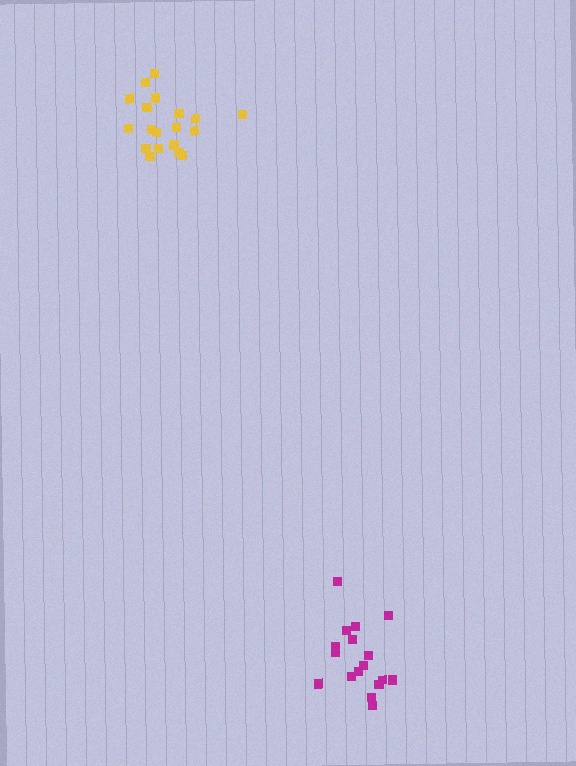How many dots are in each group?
Group 1: 17 dots, Group 2: 19 dots (36 total).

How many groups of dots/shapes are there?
There are 2 groups.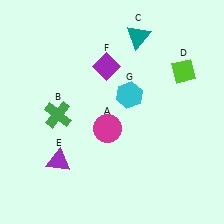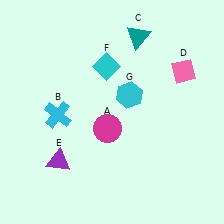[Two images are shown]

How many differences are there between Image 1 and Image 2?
There are 3 differences between the two images.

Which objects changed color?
B changed from green to cyan. D changed from lime to pink. F changed from purple to cyan.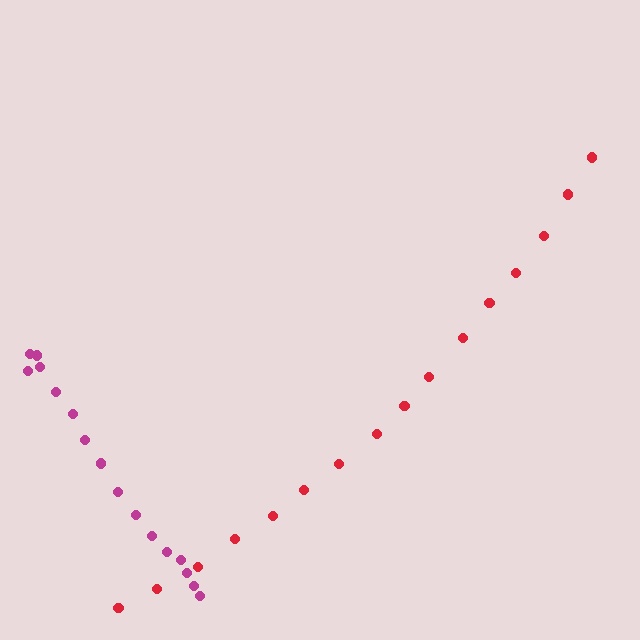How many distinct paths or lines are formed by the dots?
There are 2 distinct paths.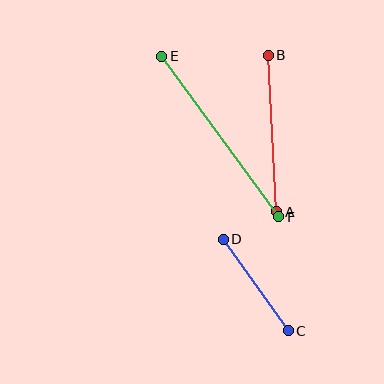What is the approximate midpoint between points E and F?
The midpoint is at approximately (220, 137) pixels.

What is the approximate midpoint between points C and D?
The midpoint is at approximately (256, 285) pixels.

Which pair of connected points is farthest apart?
Points E and F are farthest apart.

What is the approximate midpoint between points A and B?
The midpoint is at approximately (273, 133) pixels.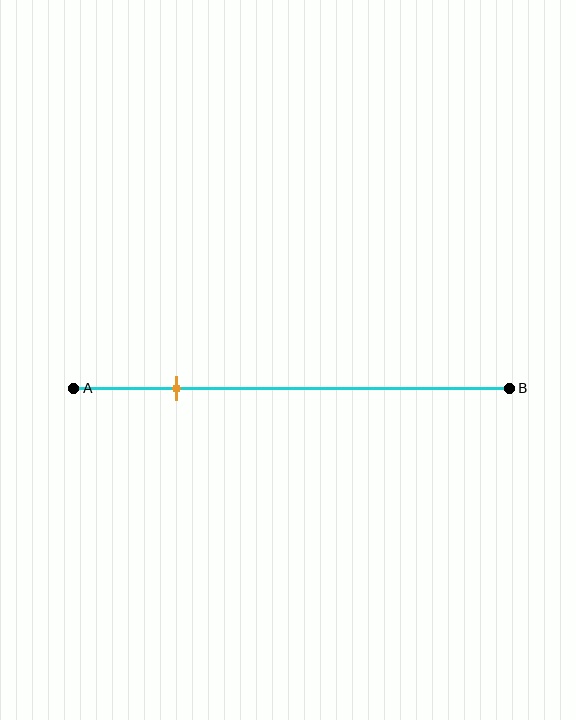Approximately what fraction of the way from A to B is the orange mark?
The orange mark is approximately 25% of the way from A to B.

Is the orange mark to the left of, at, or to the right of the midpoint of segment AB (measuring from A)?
The orange mark is to the left of the midpoint of segment AB.